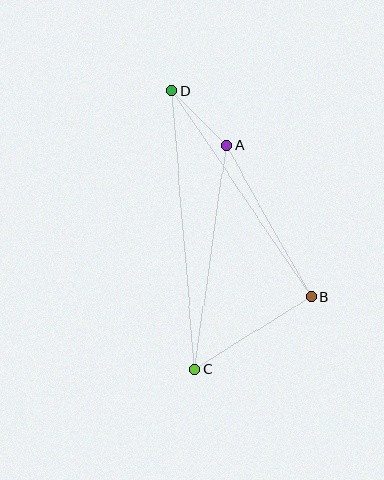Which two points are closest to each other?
Points A and D are closest to each other.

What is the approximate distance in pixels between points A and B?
The distance between A and B is approximately 173 pixels.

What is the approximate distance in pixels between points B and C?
The distance between B and C is approximately 137 pixels.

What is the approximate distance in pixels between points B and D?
The distance between B and D is approximately 248 pixels.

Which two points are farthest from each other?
Points C and D are farthest from each other.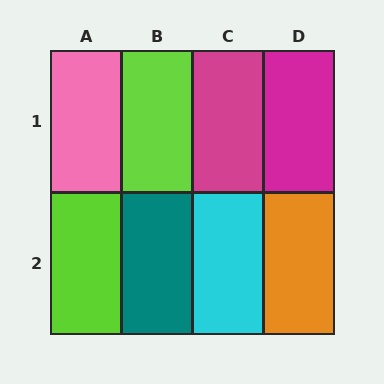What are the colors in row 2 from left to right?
Lime, teal, cyan, orange.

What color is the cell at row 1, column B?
Lime.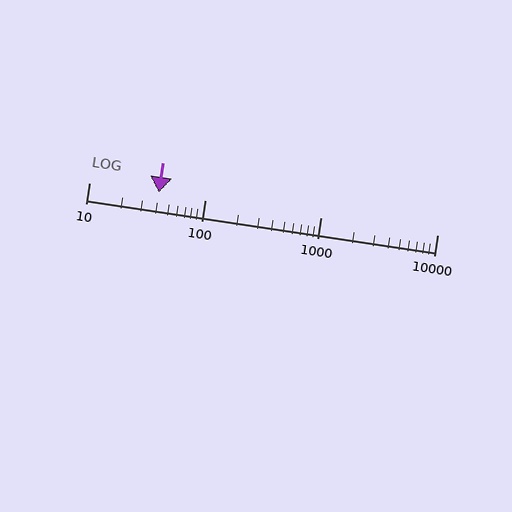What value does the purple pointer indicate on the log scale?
The pointer indicates approximately 40.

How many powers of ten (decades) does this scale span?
The scale spans 3 decades, from 10 to 10000.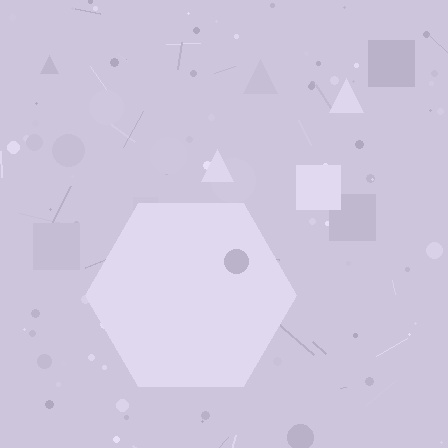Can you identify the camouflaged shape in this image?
The camouflaged shape is a hexagon.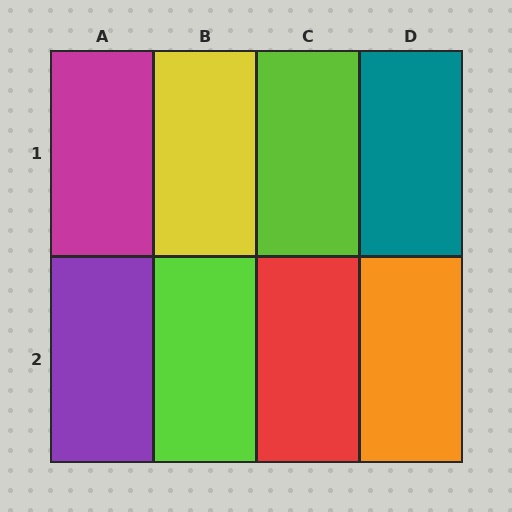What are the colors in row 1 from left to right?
Magenta, yellow, lime, teal.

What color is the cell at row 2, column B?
Lime.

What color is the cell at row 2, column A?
Purple.